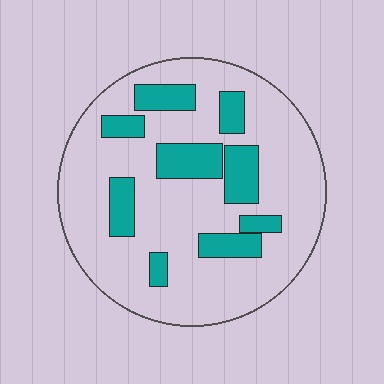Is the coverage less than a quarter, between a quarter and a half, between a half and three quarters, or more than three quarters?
Less than a quarter.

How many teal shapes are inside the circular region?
9.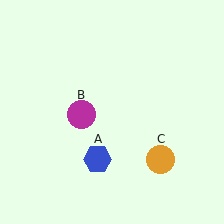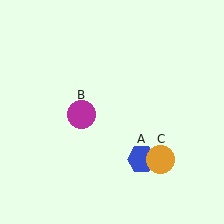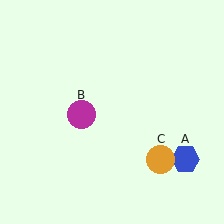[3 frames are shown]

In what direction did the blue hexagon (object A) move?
The blue hexagon (object A) moved right.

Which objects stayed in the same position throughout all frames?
Magenta circle (object B) and orange circle (object C) remained stationary.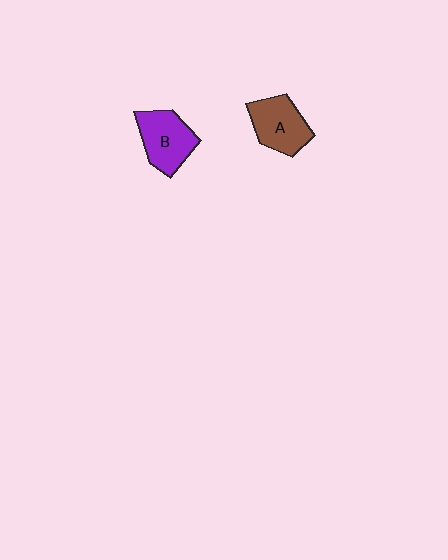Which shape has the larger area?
Shape B (purple).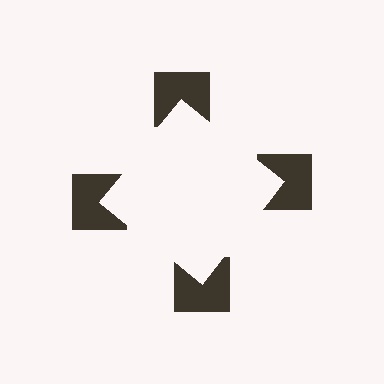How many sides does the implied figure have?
4 sides.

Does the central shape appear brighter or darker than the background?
It typically appears slightly brighter than the background, even though no actual brightness change is drawn.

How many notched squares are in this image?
There are 4 — one at each vertex of the illusory square.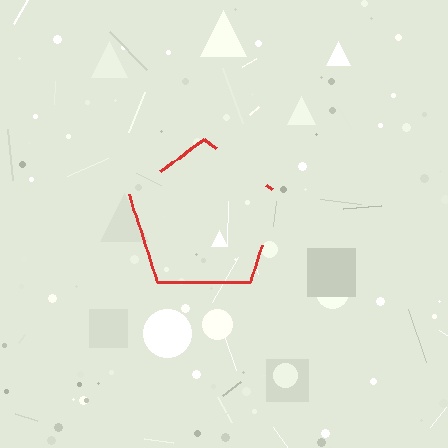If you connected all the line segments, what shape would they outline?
They would outline a pentagon.